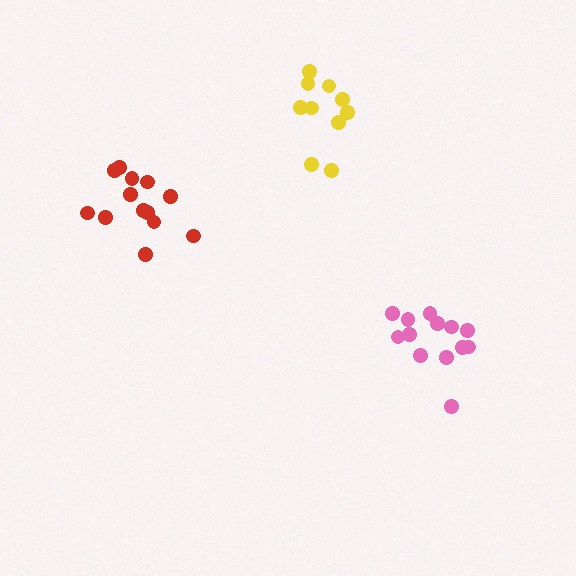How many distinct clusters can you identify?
There are 3 distinct clusters.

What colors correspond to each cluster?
The clusters are colored: pink, red, yellow.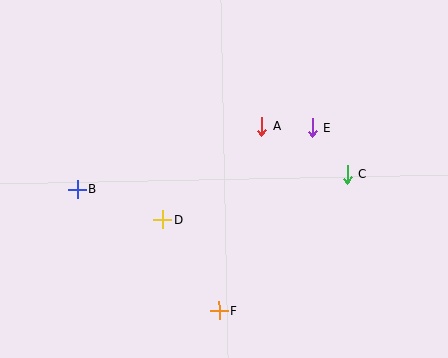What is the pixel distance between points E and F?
The distance between E and F is 205 pixels.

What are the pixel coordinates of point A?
Point A is at (262, 126).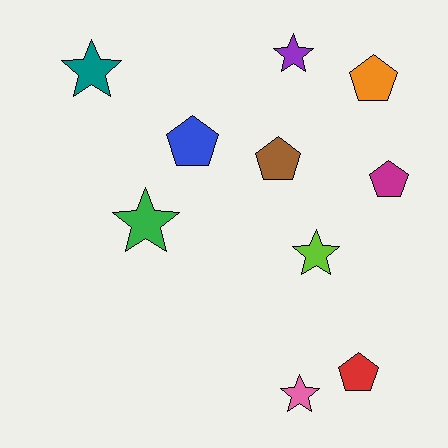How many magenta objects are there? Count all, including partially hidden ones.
There is 1 magenta object.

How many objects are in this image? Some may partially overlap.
There are 10 objects.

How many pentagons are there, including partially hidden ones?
There are 5 pentagons.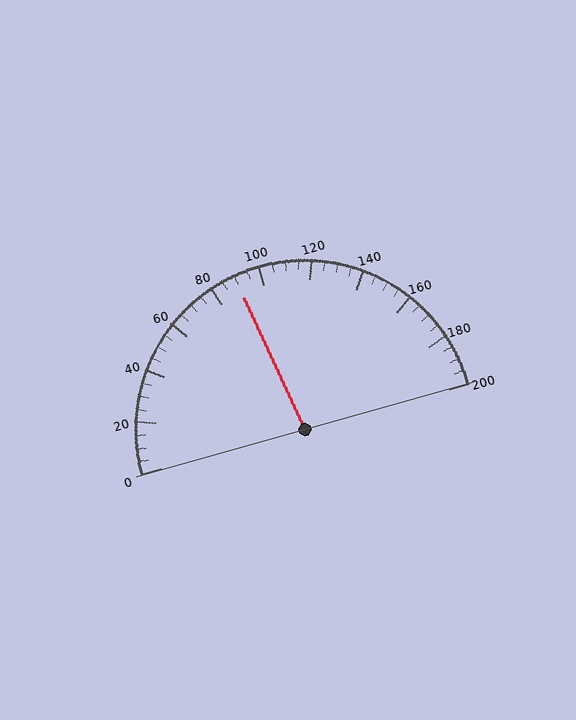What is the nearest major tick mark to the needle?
The nearest major tick mark is 80.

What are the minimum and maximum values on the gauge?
The gauge ranges from 0 to 200.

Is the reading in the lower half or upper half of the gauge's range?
The reading is in the lower half of the range (0 to 200).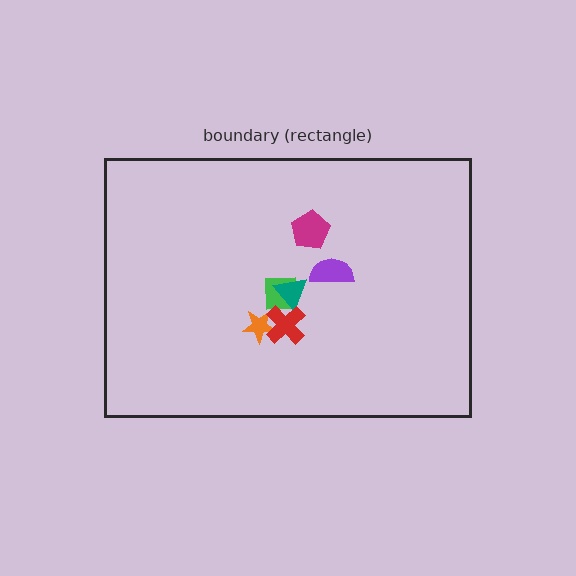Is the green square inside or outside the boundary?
Inside.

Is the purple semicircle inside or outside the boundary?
Inside.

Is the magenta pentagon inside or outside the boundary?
Inside.